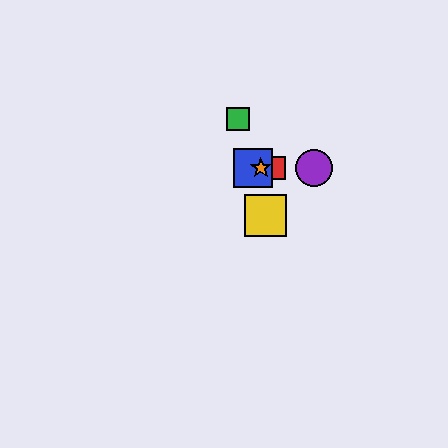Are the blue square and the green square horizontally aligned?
No, the blue square is at y≈168 and the green square is at y≈119.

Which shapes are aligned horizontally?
The red square, the blue square, the purple circle, the orange star are aligned horizontally.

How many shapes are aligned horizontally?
4 shapes (the red square, the blue square, the purple circle, the orange star) are aligned horizontally.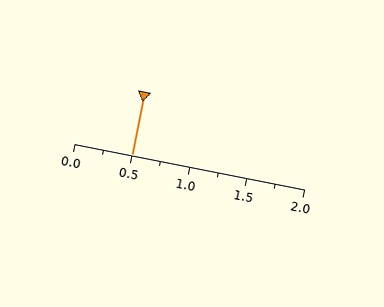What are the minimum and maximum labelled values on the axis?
The axis runs from 0.0 to 2.0.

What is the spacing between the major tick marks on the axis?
The major ticks are spaced 0.5 apart.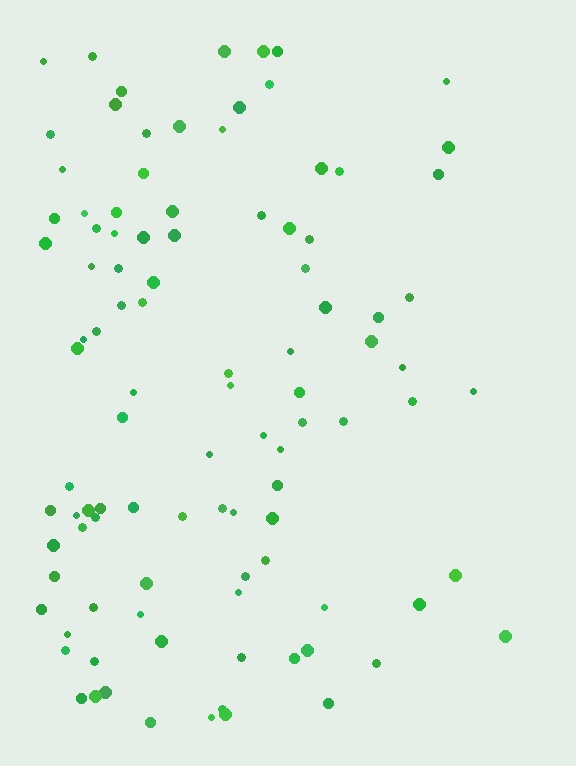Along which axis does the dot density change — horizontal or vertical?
Horizontal.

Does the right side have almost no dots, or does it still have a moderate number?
Still a moderate number, just noticeably fewer than the left.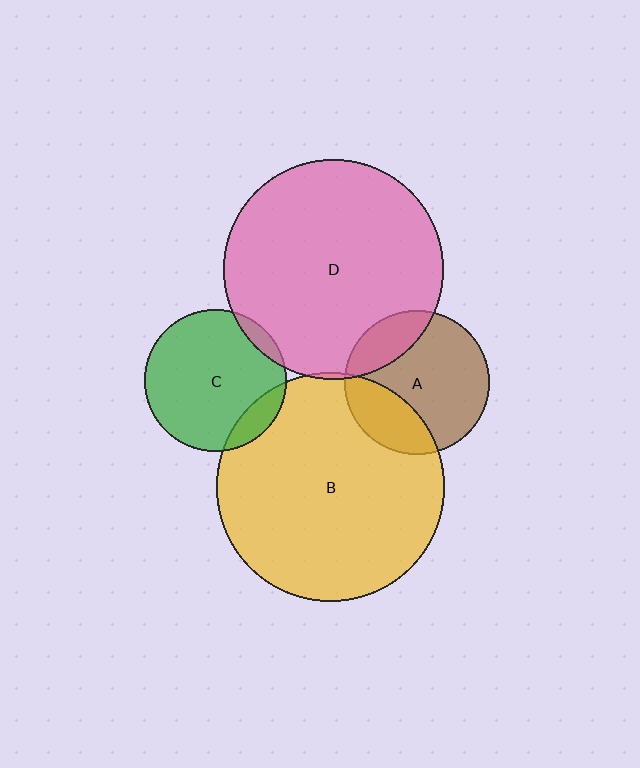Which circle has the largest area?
Circle B (yellow).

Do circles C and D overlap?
Yes.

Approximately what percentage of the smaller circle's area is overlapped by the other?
Approximately 5%.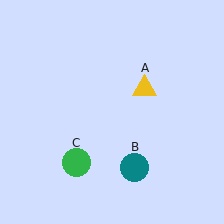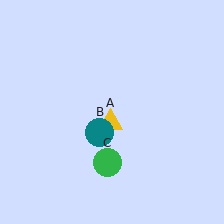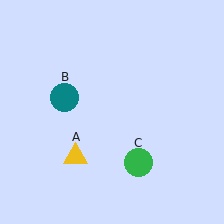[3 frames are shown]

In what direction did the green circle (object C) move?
The green circle (object C) moved right.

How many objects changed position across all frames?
3 objects changed position: yellow triangle (object A), teal circle (object B), green circle (object C).